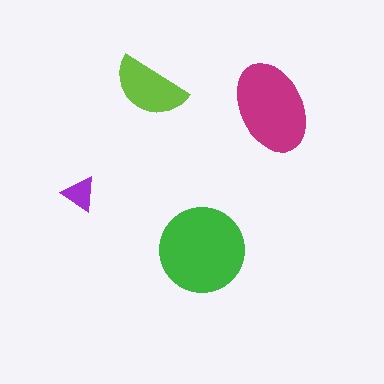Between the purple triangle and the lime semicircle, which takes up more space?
The lime semicircle.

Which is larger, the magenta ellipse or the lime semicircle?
The magenta ellipse.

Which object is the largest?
The green circle.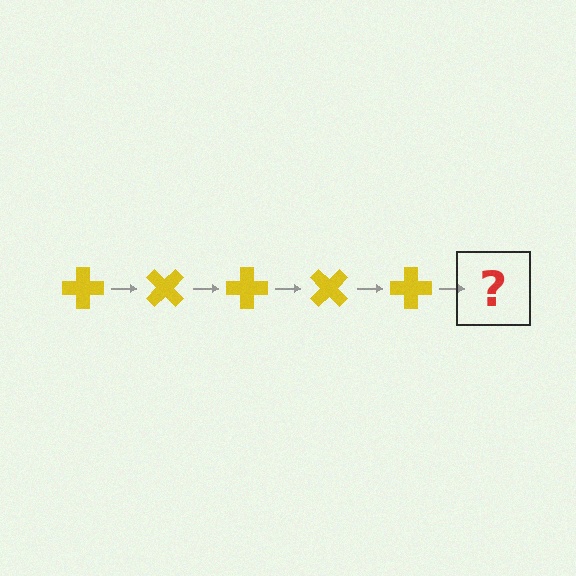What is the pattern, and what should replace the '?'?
The pattern is that the cross rotates 45 degrees each step. The '?' should be a yellow cross rotated 225 degrees.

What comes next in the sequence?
The next element should be a yellow cross rotated 225 degrees.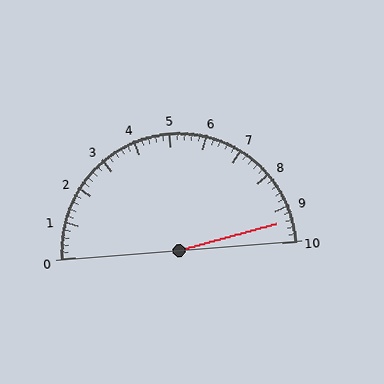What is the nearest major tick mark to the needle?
The nearest major tick mark is 9.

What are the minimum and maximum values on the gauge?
The gauge ranges from 0 to 10.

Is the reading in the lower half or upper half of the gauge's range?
The reading is in the upper half of the range (0 to 10).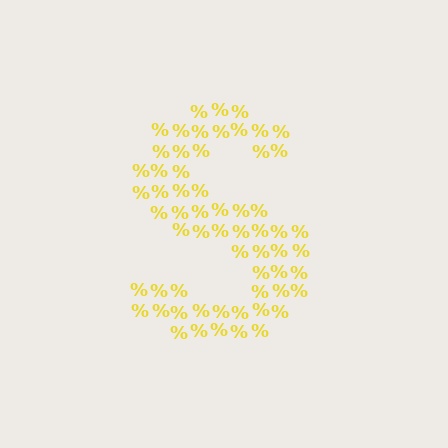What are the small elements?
The small elements are percent signs.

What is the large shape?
The large shape is the letter S.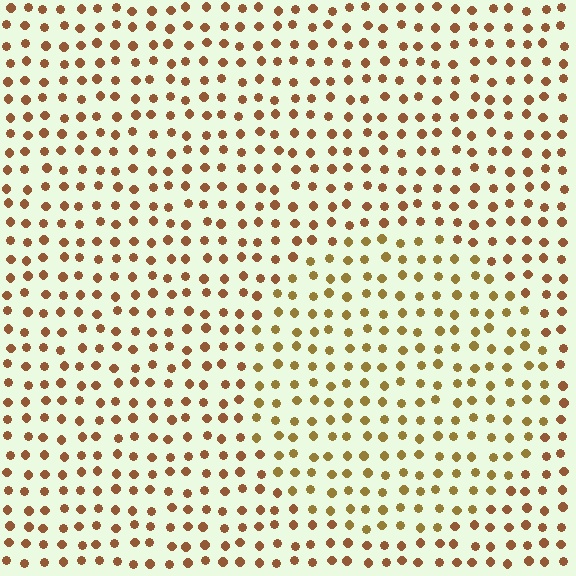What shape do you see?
I see a circle.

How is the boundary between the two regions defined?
The boundary is defined purely by a slight shift in hue (about 23 degrees). Spacing, size, and orientation are identical on both sides.